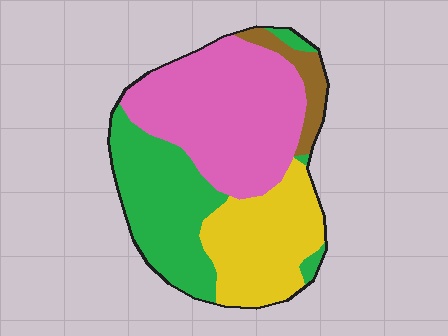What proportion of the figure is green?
Green takes up about one quarter (1/4) of the figure.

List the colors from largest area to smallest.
From largest to smallest: pink, green, yellow, brown.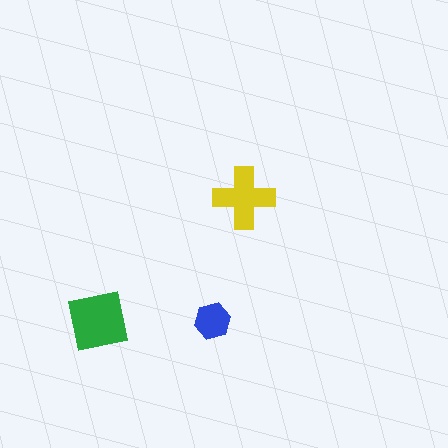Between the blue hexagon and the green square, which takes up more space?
The green square.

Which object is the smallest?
The blue hexagon.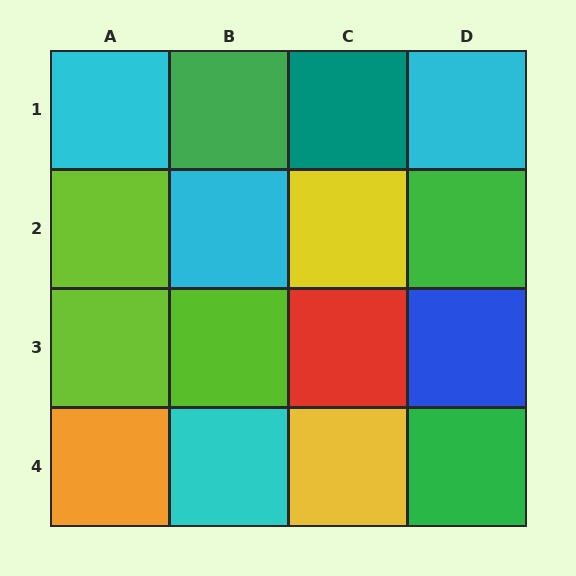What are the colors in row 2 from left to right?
Lime, cyan, yellow, green.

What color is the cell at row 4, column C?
Yellow.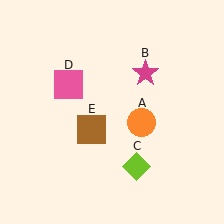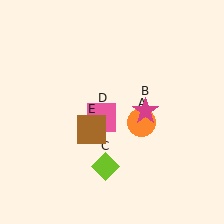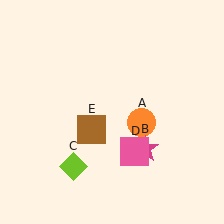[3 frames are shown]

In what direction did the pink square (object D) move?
The pink square (object D) moved down and to the right.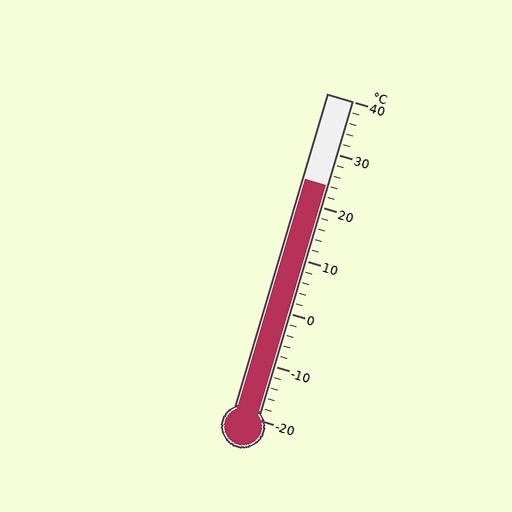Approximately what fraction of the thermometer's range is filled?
The thermometer is filled to approximately 75% of its range.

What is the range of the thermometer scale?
The thermometer scale ranges from -20°C to 40°C.